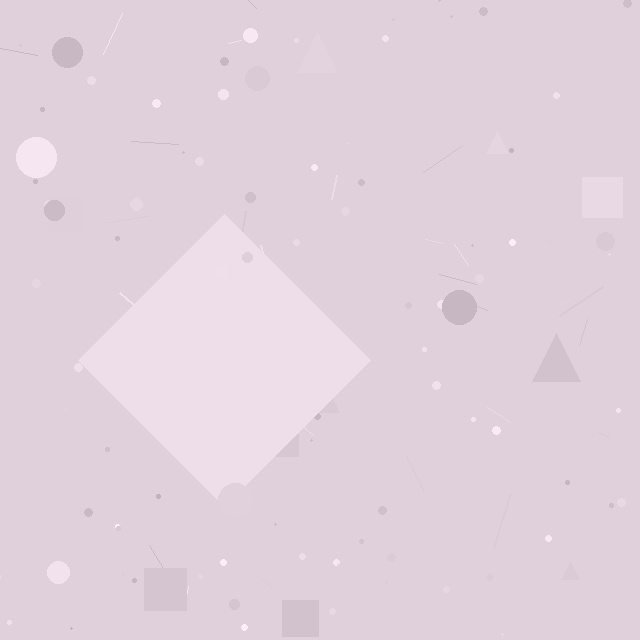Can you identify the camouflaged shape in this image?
The camouflaged shape is a diamond.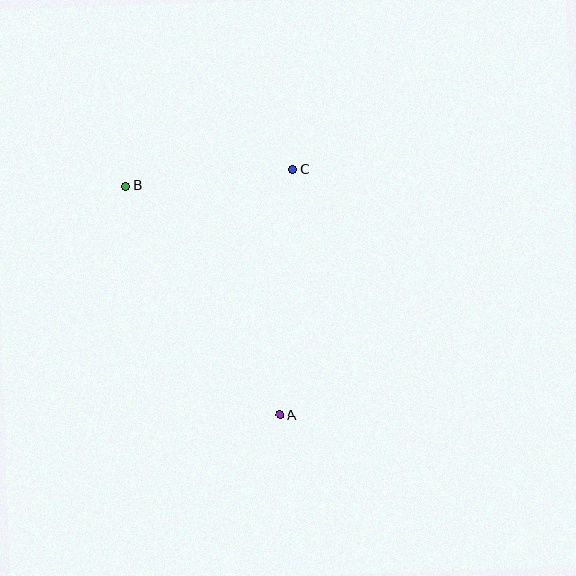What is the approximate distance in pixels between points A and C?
The distance between A and C is approximately 246 pixels.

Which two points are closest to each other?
Points B and C are closest to each other.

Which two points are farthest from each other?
Points A and B are farthest from each other.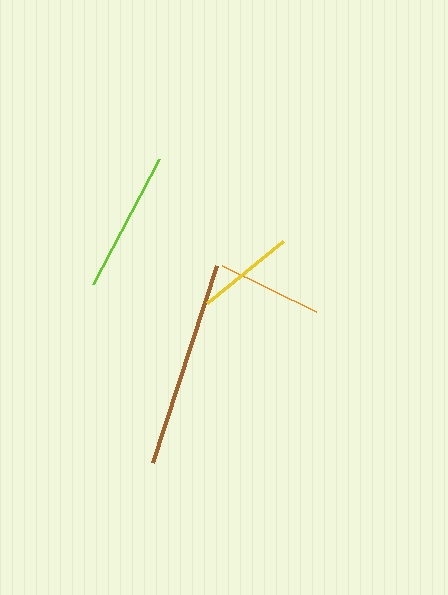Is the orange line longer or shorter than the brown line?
The brown line is longer than the orange line.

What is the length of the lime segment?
The lime segment is approximately 141 pixels long.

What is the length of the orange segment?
The orange segment is approximately 105 pixels long.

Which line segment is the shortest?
The yellow line is the shortest at approximately 99 pixels.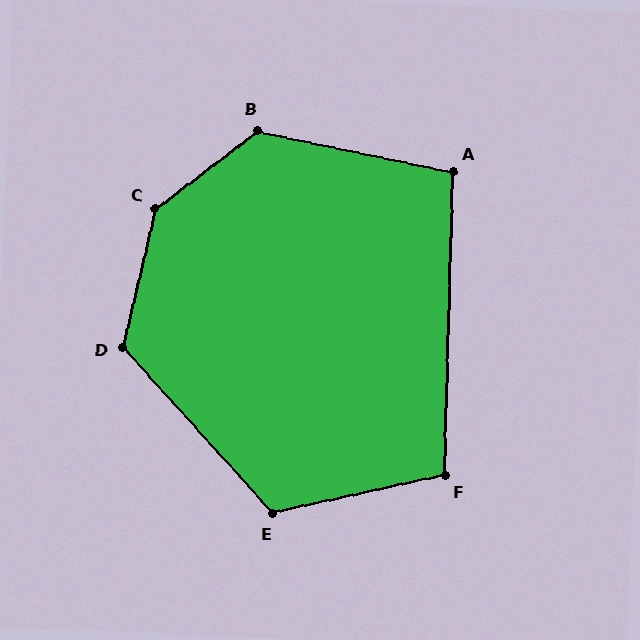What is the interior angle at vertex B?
Approximately 131 degrees (obtuse).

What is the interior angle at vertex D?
Approximately 125 degrees (obtuse).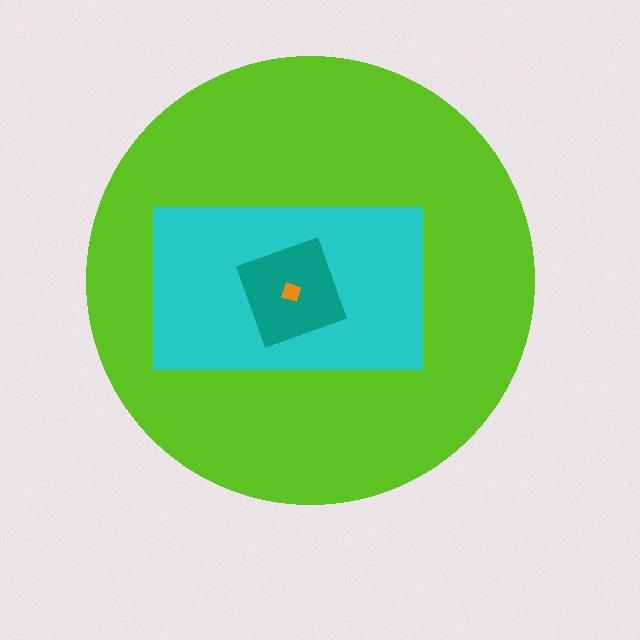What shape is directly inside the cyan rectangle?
The teal square.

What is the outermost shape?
The lime circle.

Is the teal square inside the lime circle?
Yes.